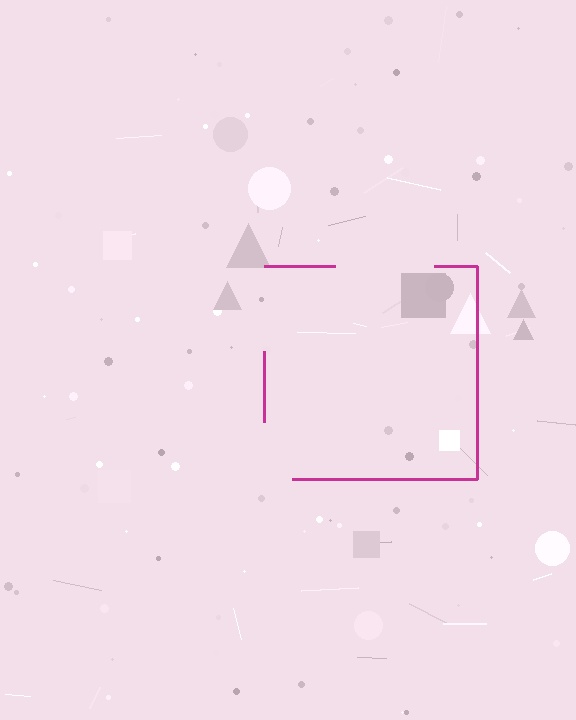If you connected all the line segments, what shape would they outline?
They would outline a square.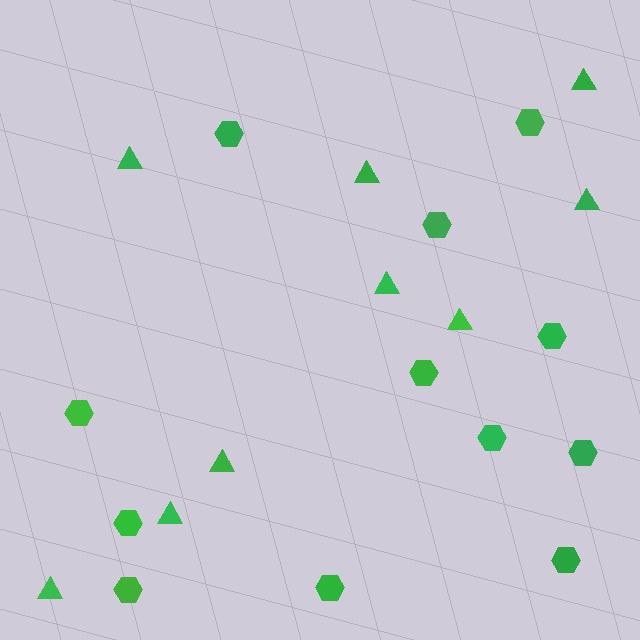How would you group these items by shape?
There are 2 groups: one group of triangles (9) and one group of hexagons (12).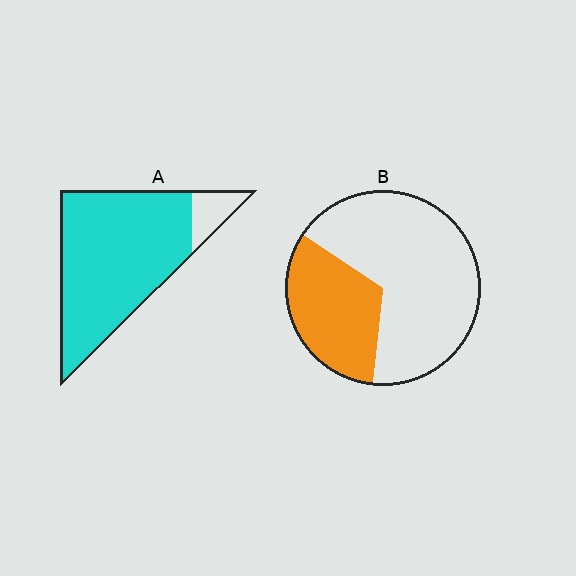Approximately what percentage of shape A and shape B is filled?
A is approximately 90% and B is approximately 35%.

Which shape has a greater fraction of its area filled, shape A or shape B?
Shape A.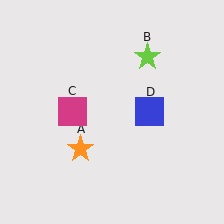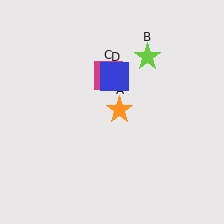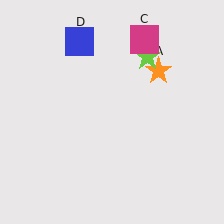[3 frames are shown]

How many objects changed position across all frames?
3 objects changed position: orange star (object A), magenta square (object C), blue square (object D).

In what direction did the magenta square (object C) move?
The magenta square (object C) moved up and to the right.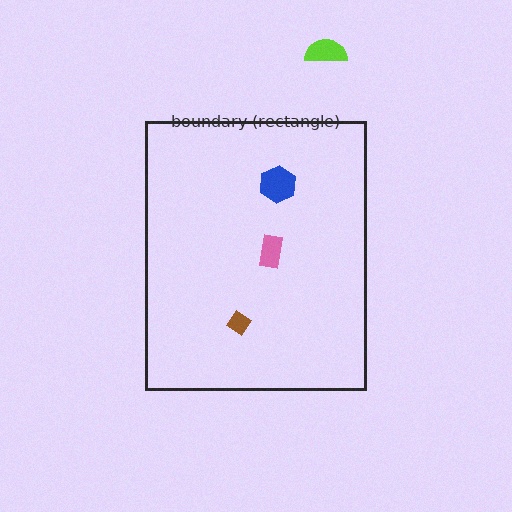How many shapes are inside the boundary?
3 inside, 1 outside.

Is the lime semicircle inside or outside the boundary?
Outside.